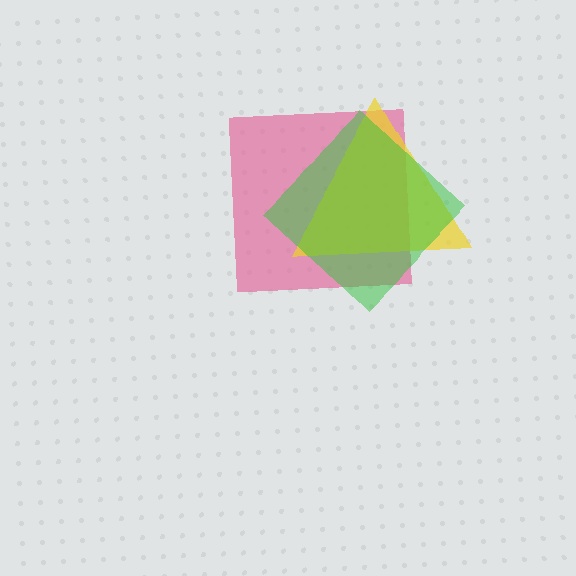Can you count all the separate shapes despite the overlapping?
Yes, there are 3 separate shapes.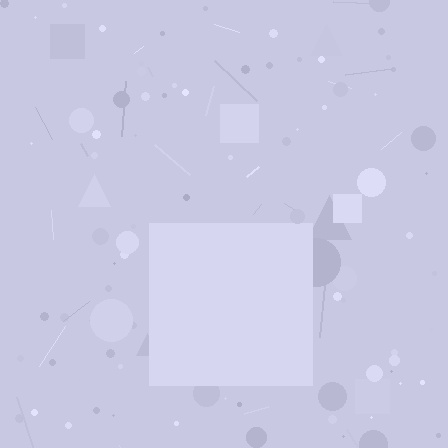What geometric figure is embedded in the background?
A square is embedded in the background.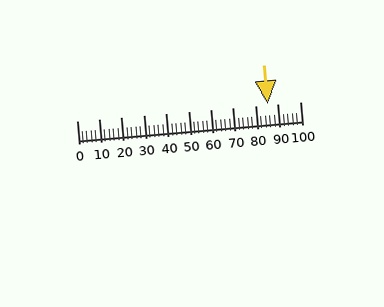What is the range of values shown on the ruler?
The ruler shows values from 0 to 100.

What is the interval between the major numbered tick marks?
The major tick marks are spaced 10 units apart.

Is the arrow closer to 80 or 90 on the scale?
The arrow is closer to 90.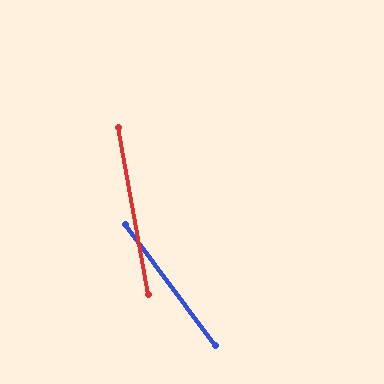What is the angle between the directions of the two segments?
Approximately 27 degrees.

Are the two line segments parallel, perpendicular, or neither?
Neither parallel nor perpendicular — they differ by about 27°.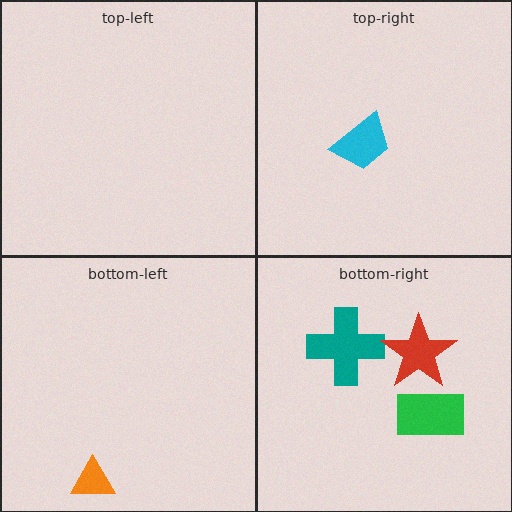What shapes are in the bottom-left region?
The orange triangle.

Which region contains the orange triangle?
The bottom-left region.